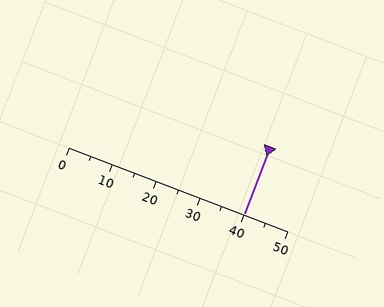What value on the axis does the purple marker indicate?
The marker indicates approximately 40.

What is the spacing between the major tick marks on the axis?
The major ticks are spaced 10 apart.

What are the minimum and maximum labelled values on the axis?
The axis runs from 0 to 50.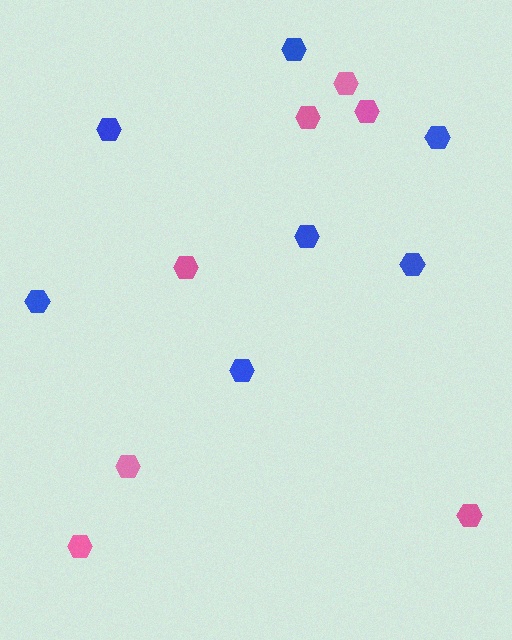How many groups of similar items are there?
There are 2 groups: one group of pink hexagons (7) and one group of blue hexagons (7).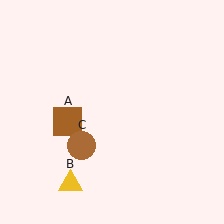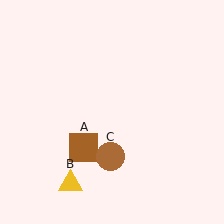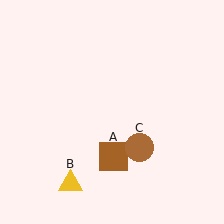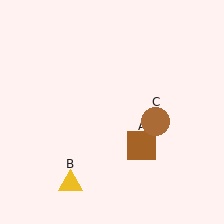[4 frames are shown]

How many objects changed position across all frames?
2 objects changed position: brown square (object A), brown circle (object C).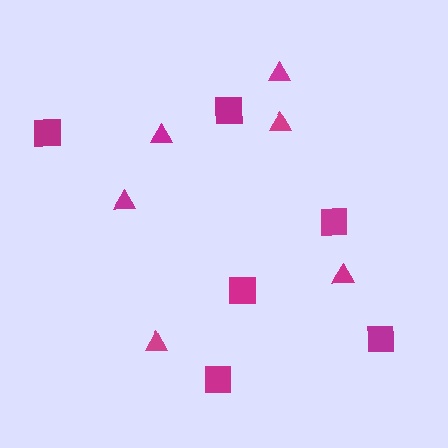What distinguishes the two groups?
There are 2 groups: one group of squares (6) and one group of triangles (6).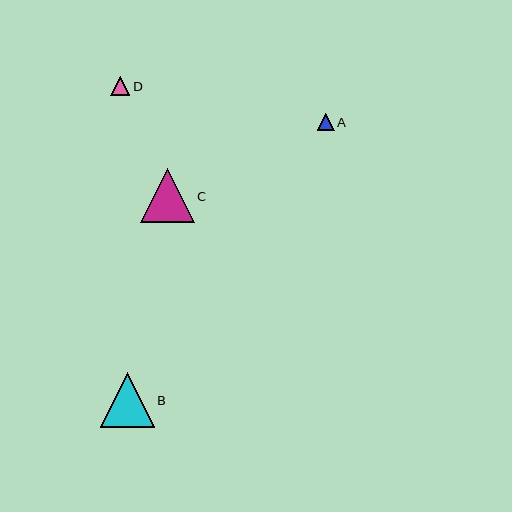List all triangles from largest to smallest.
From largest to smallest: B, C, D, A.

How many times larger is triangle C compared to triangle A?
Triangle C is approximately 3.3 times the size of triangle A.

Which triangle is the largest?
Triangle B is the largest with a size of approximately 54 pixels.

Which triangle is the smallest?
Triangle A is the smallest with a size of approximately 16 pixels.